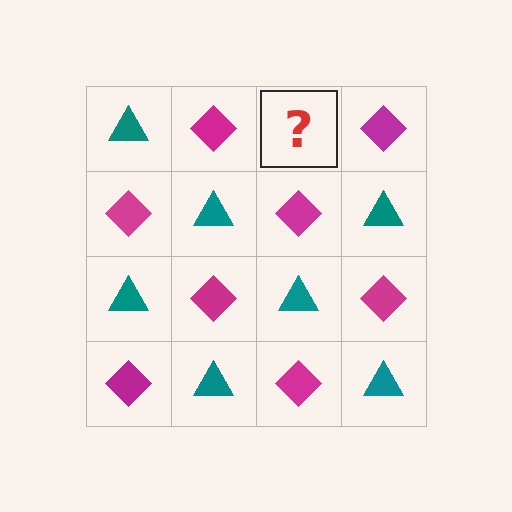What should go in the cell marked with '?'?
The missing cell should contain a teal triangle.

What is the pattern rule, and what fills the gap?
The rule is that it alternates teal triangle and magenta diamond in a checkerboard pattern. The gap should be filled with a teal triangle.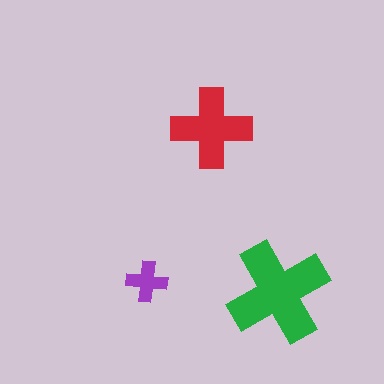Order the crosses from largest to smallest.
the green one, the red one, the purple one.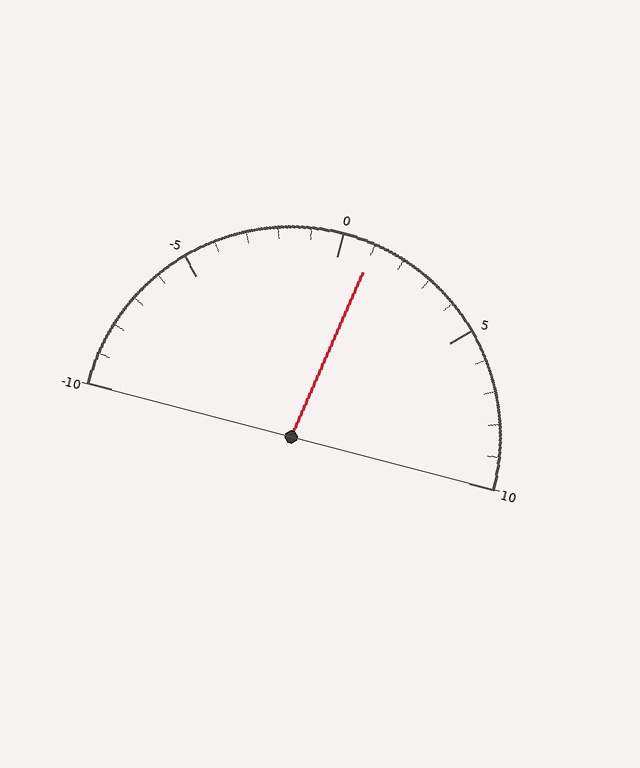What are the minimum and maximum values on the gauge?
The gauge ranges from -10 to 10.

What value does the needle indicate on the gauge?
The needle indicates approximately 1.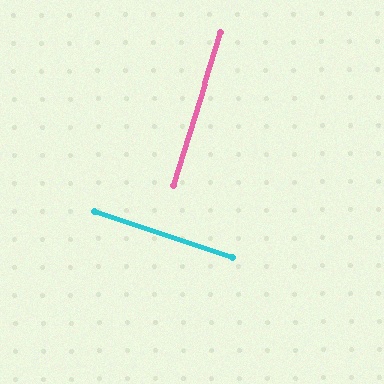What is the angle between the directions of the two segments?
Approximately 89 degrees.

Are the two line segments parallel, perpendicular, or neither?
Perpendicular — they meet at approximately 89°.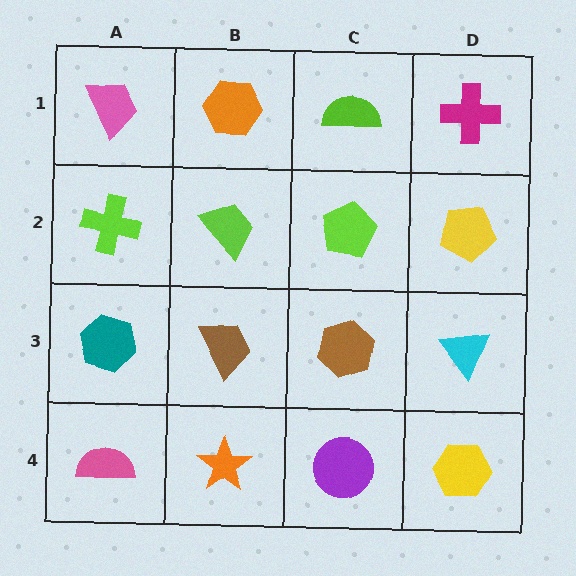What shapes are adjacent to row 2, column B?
An orange hexagon (row 1, column B), a brown trapezoid (row 3, column B), a lime cross (row 2, column A), a lime pentagon (row 2, column C).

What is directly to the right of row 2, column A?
A lime trapezoid.